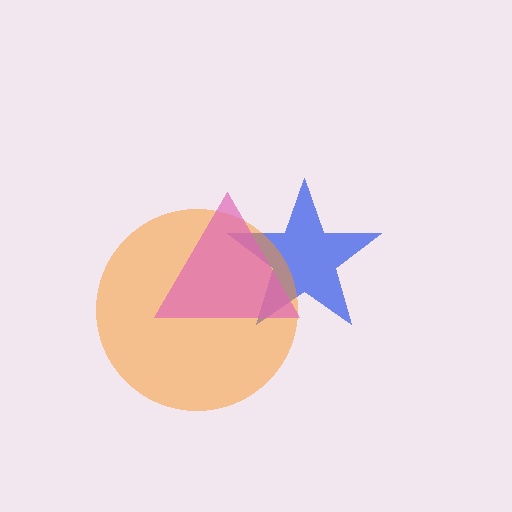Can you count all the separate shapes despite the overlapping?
Yes, there are 3 separate shapes.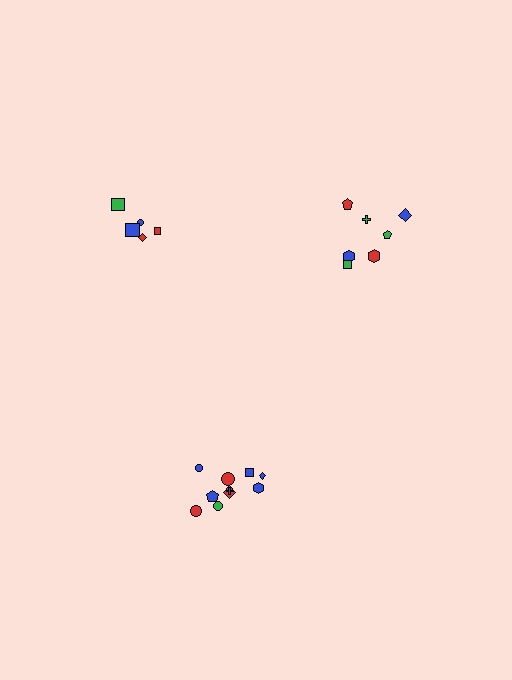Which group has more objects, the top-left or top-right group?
The top-right group.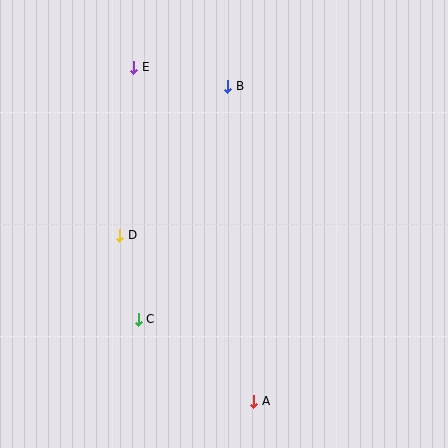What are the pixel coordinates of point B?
Point B is at (228, 86).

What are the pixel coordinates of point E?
Point E is at (134, 67).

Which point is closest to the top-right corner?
Point B is closest to the top-right corner.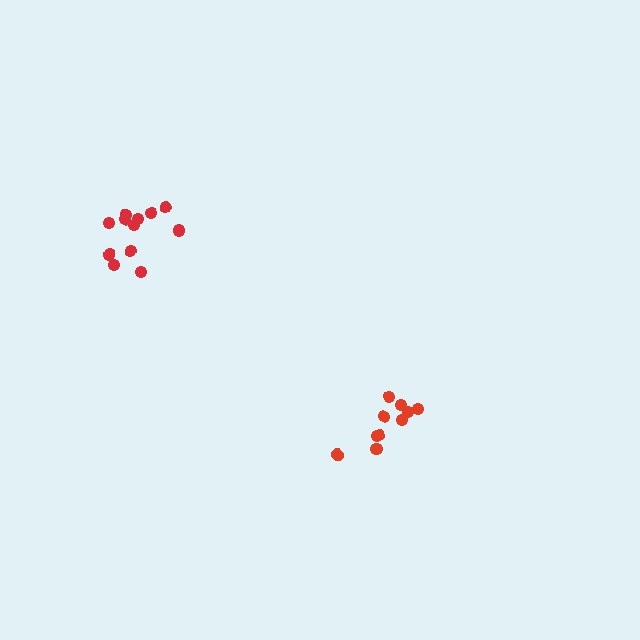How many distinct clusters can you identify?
There are 2 distinct clusters.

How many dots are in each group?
Group 1: 10 dots, Group 2: 12 dots (22 total).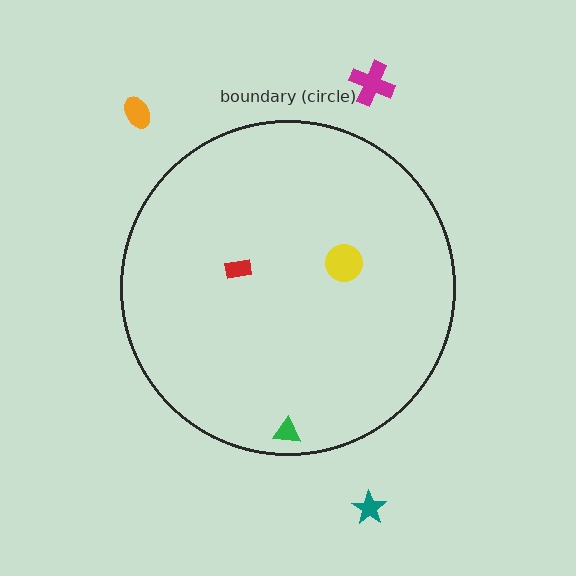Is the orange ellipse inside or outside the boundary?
Outside.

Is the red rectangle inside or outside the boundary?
Inside.